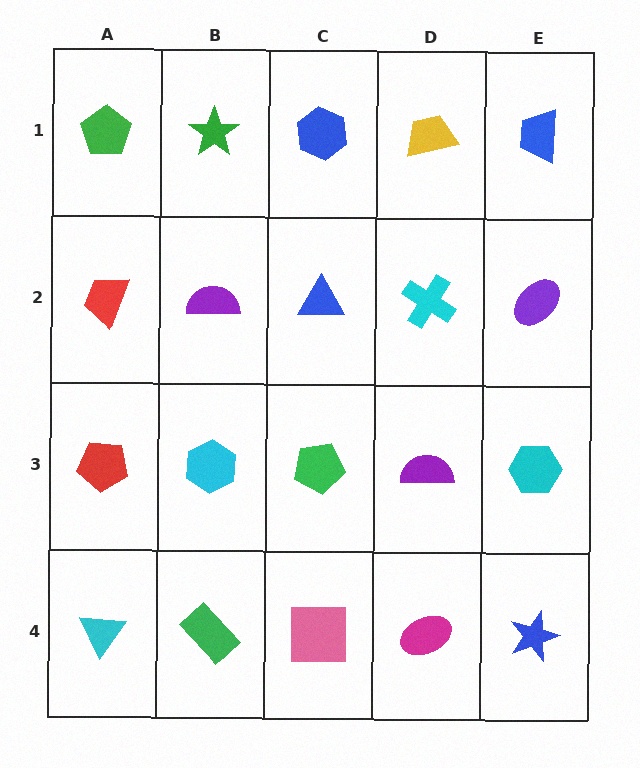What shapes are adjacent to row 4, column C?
A green pentagon (row 3, column C), a green rectangle (row 4, column B), a magenta ellipse (row 4, column D).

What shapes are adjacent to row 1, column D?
A cyan cross (row 2, column D), a blue hexagon (row 1, column C), a blue trapezoid (row 1, column E).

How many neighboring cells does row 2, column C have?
4.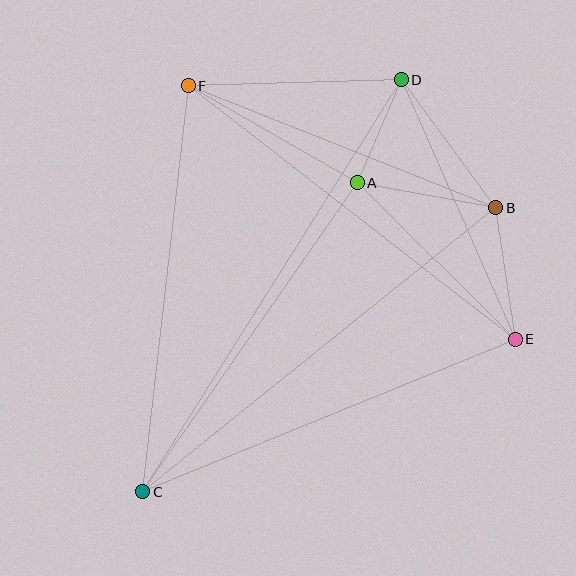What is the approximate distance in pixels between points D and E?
The distance between D and E is approximately 283 pixels.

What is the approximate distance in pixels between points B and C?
The distance between B and C is approximately 453 pixels.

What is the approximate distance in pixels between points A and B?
The distance between A and B is approximately 141 pixels.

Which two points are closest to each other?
Points A and D are closest to each other.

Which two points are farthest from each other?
Points C and D are farthest from each other.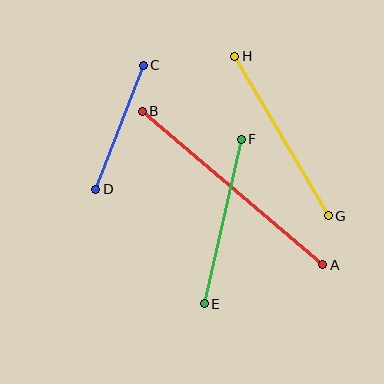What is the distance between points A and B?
The distance is approximately 237 pixels.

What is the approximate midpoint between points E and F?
The midpoint is at approximately (223, 221) pixels.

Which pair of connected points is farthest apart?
Points A and B are farthest apart.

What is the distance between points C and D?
The distance is approximately 133 pixels.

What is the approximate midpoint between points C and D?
The midpoint is at approximately (119, 127) pixels.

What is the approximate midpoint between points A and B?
The midpoint is at approximately (232, 188) pixels.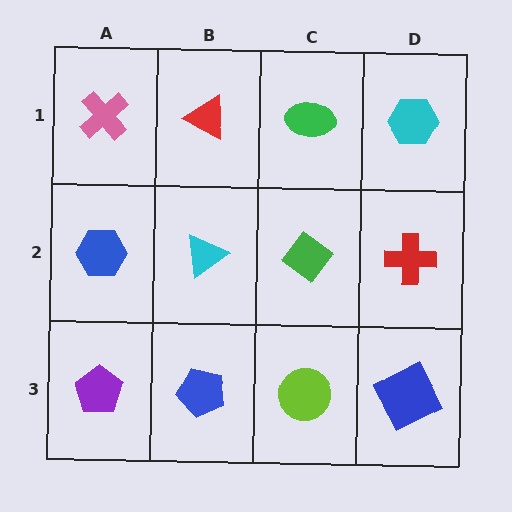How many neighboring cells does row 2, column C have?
4.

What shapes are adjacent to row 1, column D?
A red cross (row 2, column D), a green ellipse (row 1, column C).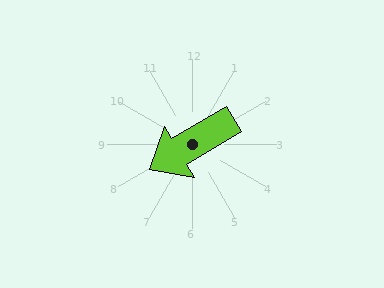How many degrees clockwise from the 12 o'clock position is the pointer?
Approximately 239 degrees.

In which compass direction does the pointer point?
Southwest.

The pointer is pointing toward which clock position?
Roughly 8 o'clock.